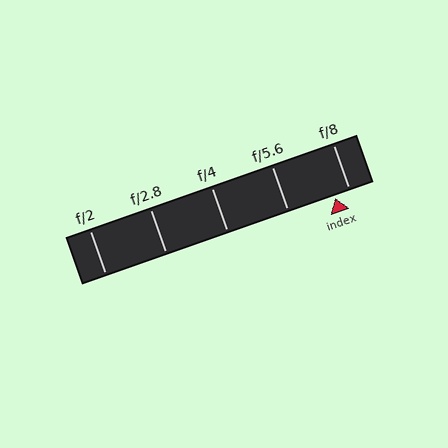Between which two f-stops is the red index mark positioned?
The index mark is between f/5.6 and f/8.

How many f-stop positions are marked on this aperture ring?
There are 5 f-stop positions marked.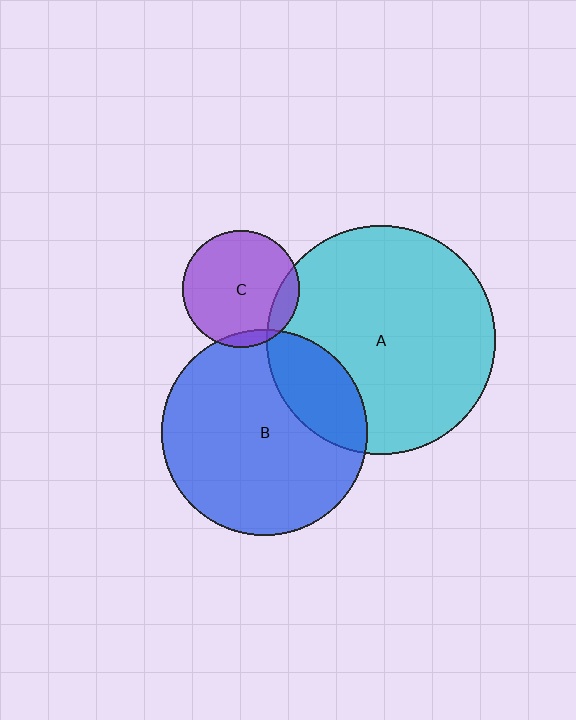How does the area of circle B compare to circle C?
Approximately 3.1 times.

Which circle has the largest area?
Circle A (cyan).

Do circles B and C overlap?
Yes.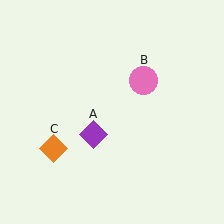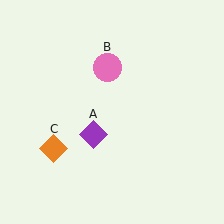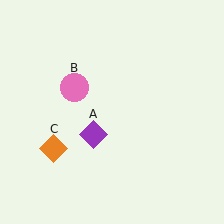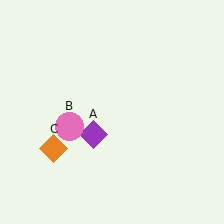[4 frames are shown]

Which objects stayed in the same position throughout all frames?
Purple diamond (object A) and orange diamond (object C) remained stationary.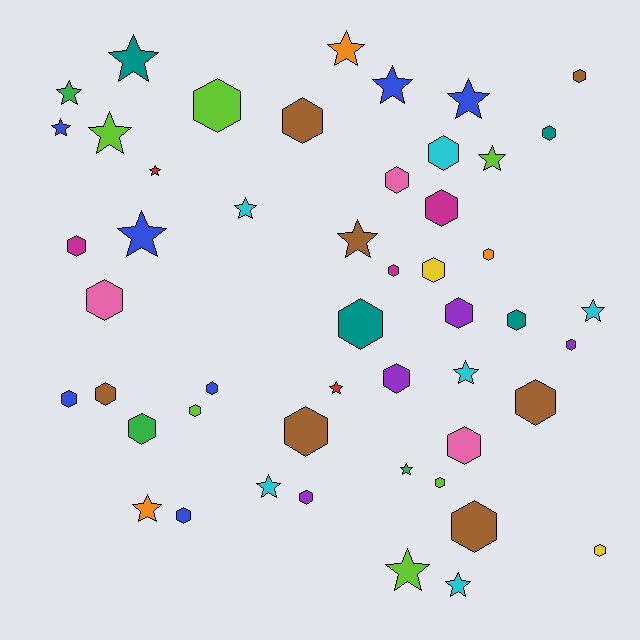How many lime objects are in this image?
There are 6 lime objects.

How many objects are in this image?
There are 50 objects.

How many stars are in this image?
There are 20 stars.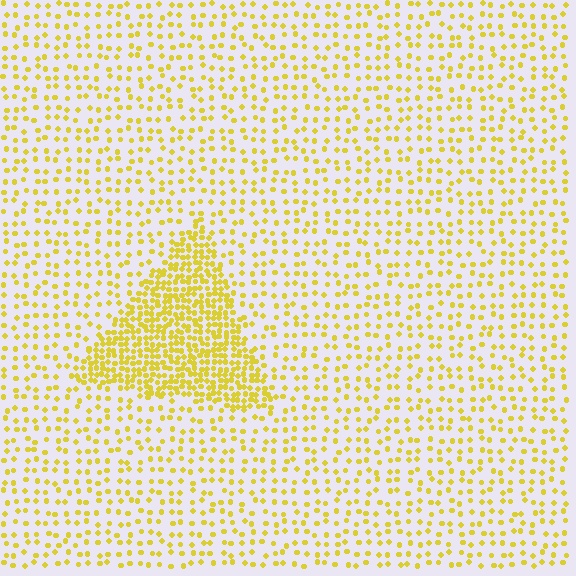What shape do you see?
I see a triangle.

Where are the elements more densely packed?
The elements are more densely packed inside the triangle boundary.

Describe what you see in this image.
The image contains small yellow elements arranged at two different densities. A triangle-shaped region is visible where the elements are more densely packed than the surrounding area.